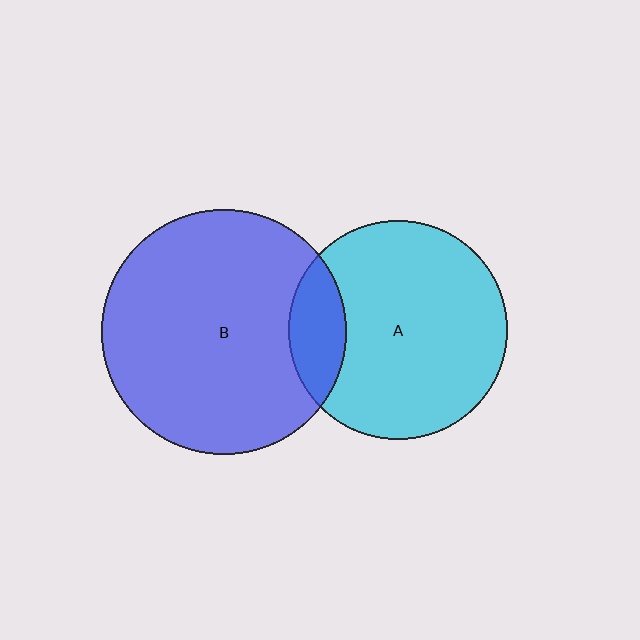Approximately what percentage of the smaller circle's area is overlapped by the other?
Approximately 15%.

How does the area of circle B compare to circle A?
Approximately 1.3 times.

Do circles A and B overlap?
Yes.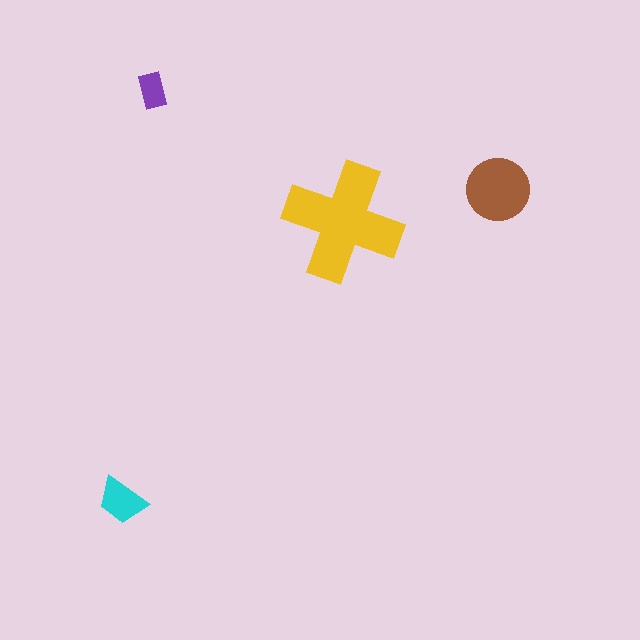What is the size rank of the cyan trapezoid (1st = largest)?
3rd.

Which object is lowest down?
The cyan trapezoid is bottommost.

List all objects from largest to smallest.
The yellow cross, the brown circle, the cyan trapezoid, the purple rectangle.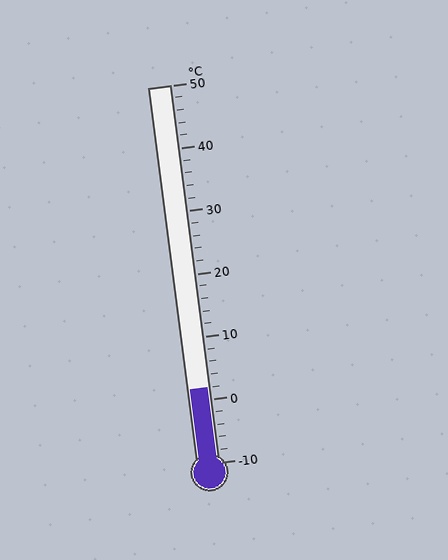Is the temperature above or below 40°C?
The temperature is below 40°C.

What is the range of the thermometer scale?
The thermometer scale ranges from -10°C to 50°C.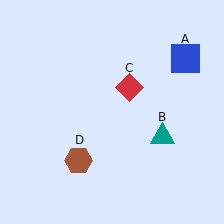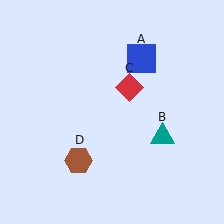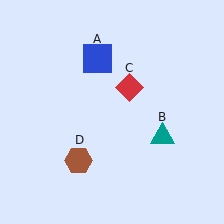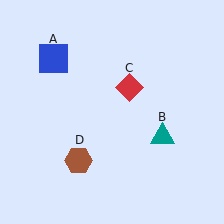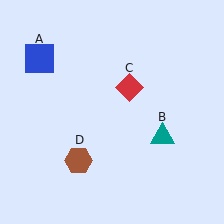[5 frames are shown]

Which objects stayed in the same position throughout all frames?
Teal triangle (object B) and red diamond (object C) and brown hexagon (object D) remained stationary.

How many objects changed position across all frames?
1 object changed position: blue square (object A).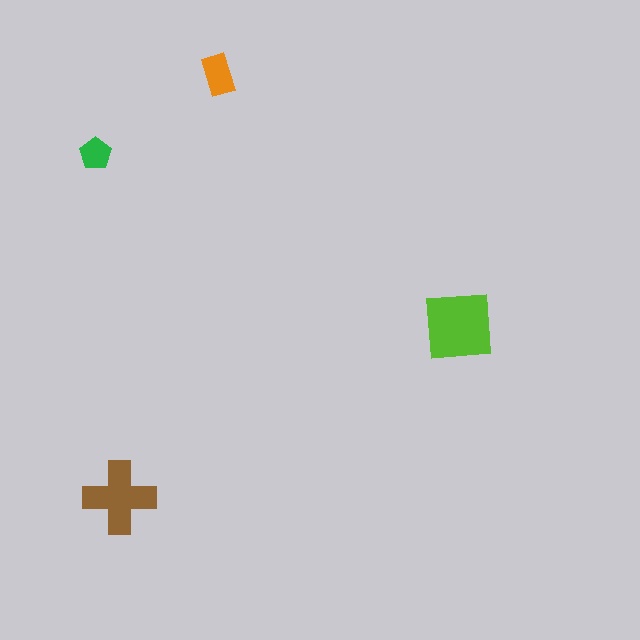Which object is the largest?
The lime square.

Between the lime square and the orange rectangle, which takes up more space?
The lime square.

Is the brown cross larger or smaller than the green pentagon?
Larger.